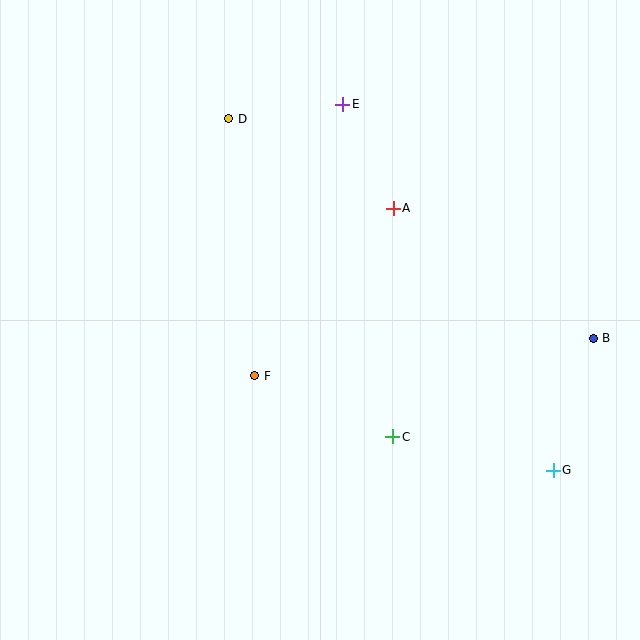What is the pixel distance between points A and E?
The distance between A and E is 116 pixels.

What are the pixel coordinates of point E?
Point E is at (343, 104).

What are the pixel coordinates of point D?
Point D is at (229, 119).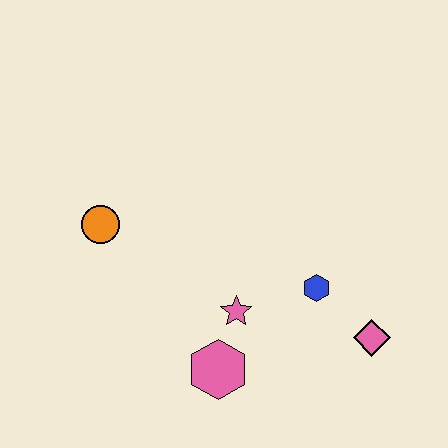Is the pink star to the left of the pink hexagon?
No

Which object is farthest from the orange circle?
The pink diamond is farthest from the orange circle.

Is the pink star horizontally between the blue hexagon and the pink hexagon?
Yes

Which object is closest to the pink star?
The pink hexagon is closest to the pink star.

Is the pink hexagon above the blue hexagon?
No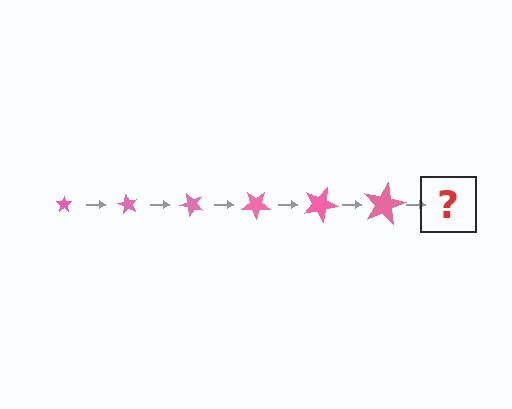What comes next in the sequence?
The next element should be a star, larger than the previous one and rotated 360 degrees from the start.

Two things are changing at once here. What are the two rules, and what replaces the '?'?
The two rules are that the star grows larger each step and it rotates 60 degrees each step. The '?' should be a star, larger than the previous one and rotated 360 degrees from the start.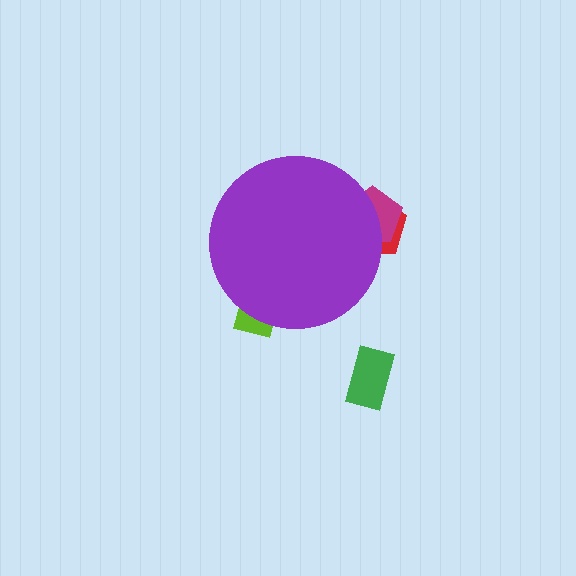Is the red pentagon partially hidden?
Yes, the red pentagon is partially hidden behind the purple circle.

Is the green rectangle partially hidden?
No, the green rectangle is fully visible.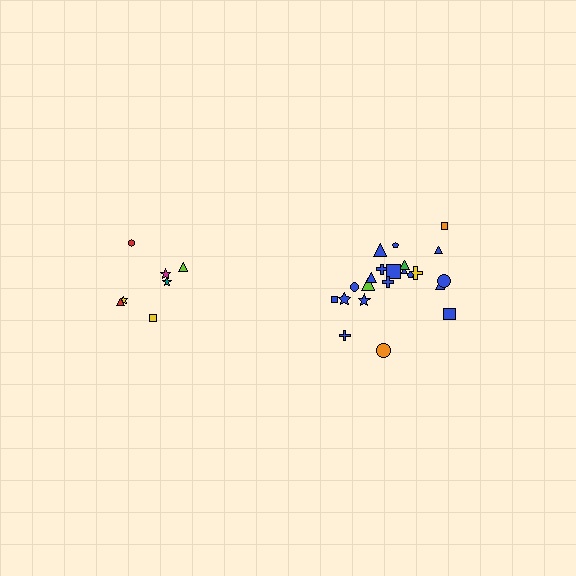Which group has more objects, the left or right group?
The right group.